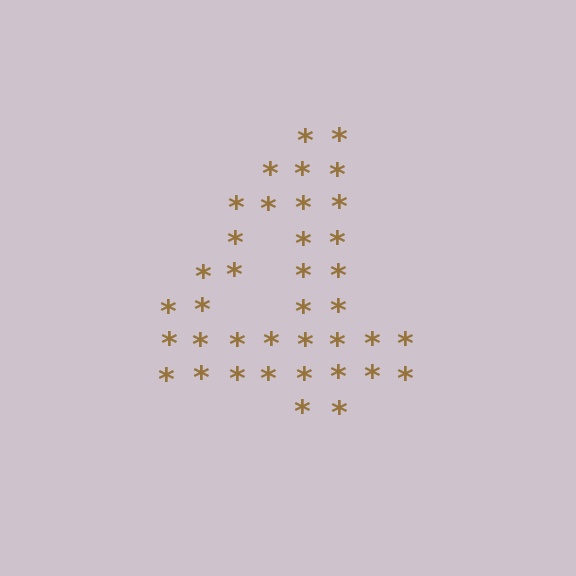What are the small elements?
The small elements are asterisks.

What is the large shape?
The large shape is the digit 4.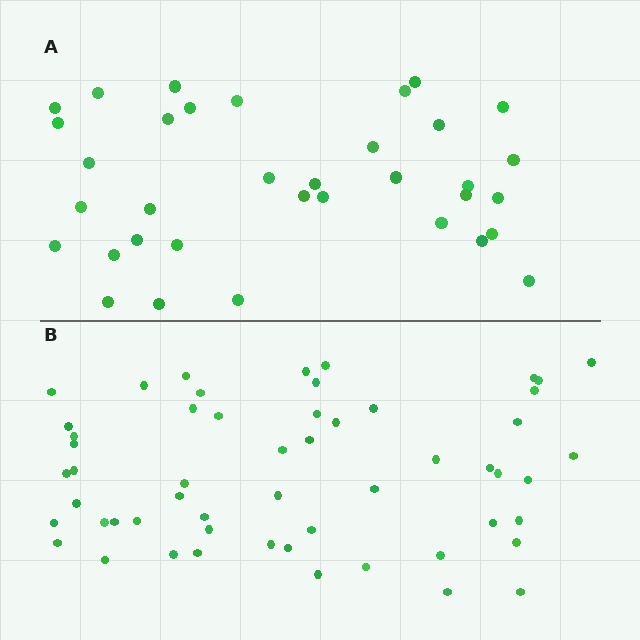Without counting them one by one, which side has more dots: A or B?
Region B (the bottom region) has more dots.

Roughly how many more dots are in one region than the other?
Region B has approximately 20 more dots than region A.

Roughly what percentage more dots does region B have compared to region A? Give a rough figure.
About 55% more.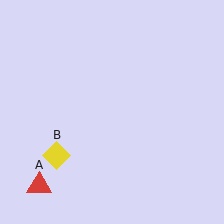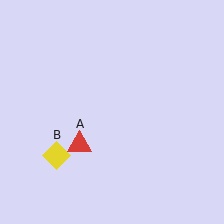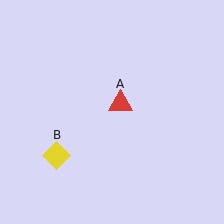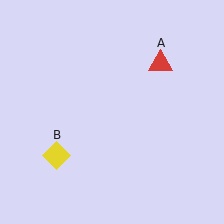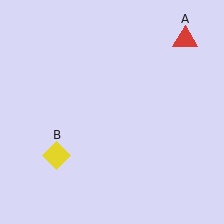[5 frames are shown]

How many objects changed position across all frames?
1 object changed position: red triangle (object A).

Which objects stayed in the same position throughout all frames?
Yellow diamond (object B) remained stationary.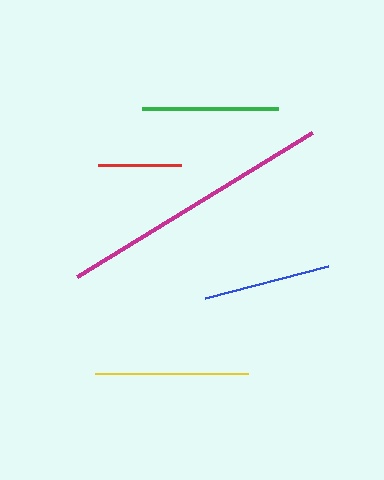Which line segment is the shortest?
The red line is the shortest at approximately 84 pixels.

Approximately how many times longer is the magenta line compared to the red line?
The magenta line is approximately 3.3 times the length of the red line.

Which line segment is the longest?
The magenta line is the longest at approximately 276 pixels.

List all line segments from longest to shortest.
From longest to shortest: magenta, yellow, green, blue, red.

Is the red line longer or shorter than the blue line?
The blue line is longer than the red line.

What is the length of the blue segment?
The blue segment is approximately 127 pixels long.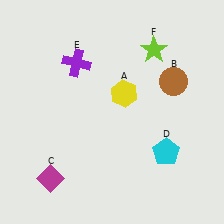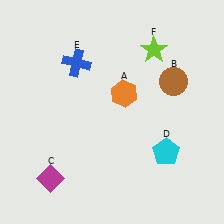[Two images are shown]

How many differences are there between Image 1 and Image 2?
There are 2 differences between the two images.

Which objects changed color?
A changed from yellow to orange. E changed from purple to blue.